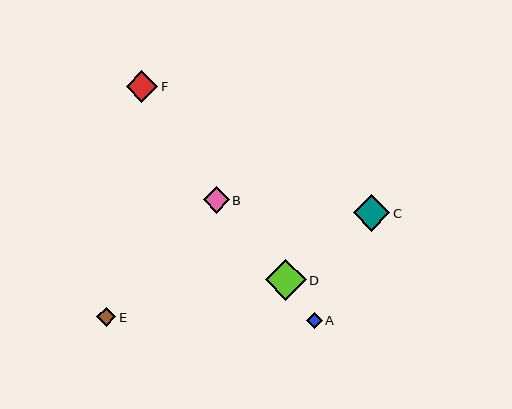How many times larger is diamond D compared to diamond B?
Diamond D is approximately 1.6 times the size of diamond B.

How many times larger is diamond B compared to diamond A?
Diamond B is approximately 1.6 times the size of diamond A.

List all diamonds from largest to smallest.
From largest to smallest: D, C, F, B, E, A.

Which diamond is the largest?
Diamond D is the largest with a size of approximately 41 pixels.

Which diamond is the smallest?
Diamond A is the smallest with a size of approximately 16 pixels.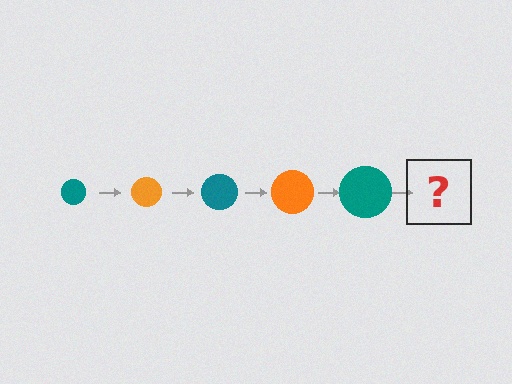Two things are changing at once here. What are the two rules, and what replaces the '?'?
The two rules are that the circle grows larger each step and the color cycles through teal and orange. The '?' should be an orange circle, larger than the previous one.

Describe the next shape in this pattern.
It should be an orange circle, larger than the previous one.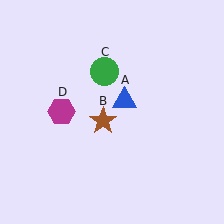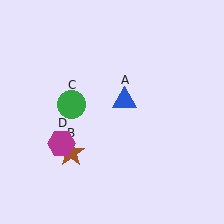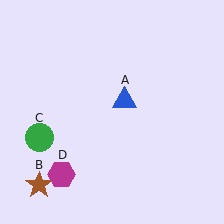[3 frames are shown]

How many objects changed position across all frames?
3 objects changed position: brown star (object B), green circle (object C), magenta hexagon (object D).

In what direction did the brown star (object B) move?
The brown star (object B) moved down and to the left.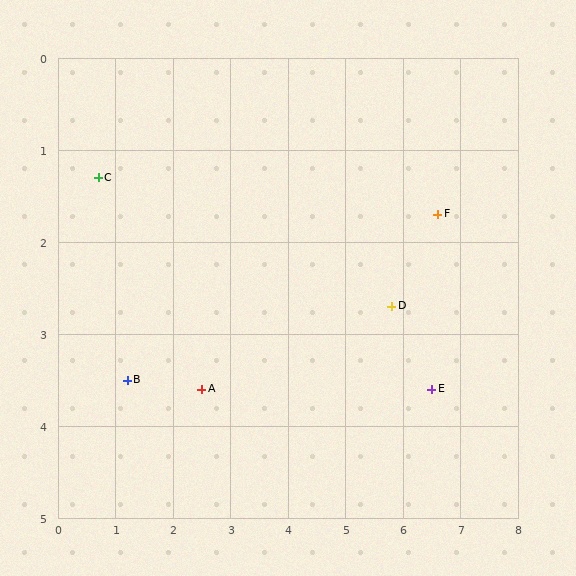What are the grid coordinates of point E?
Point E is at approximately (6.5, 3.6).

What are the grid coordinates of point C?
Point C is at approximately (0.7, 1.3).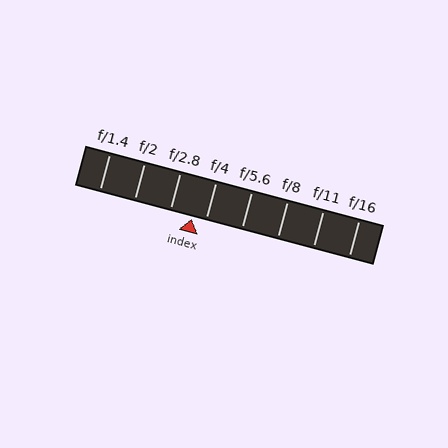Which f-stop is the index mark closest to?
The index mark is closest to f/4.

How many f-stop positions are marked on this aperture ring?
There are 8 f-stop positions marked.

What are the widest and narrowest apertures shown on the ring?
The widest aperture shown is f/1.4 and the narrowest is f/16.